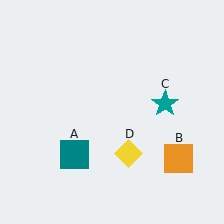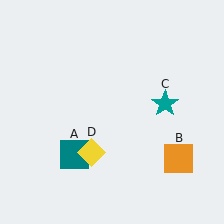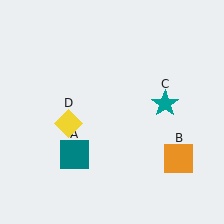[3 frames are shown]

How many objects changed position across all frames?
1 object changed position: yellow diamond (object D).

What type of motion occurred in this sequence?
The yellow diamond (object D) rotated clockwise around the center of the scene.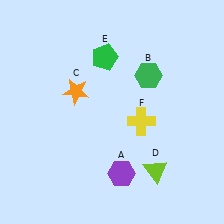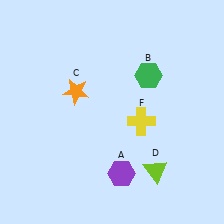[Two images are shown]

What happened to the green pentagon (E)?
The green pentagon (E) was removed in Image 2. It was in the top-left area of Image 1.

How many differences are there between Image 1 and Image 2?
There is 1 difference between the two images.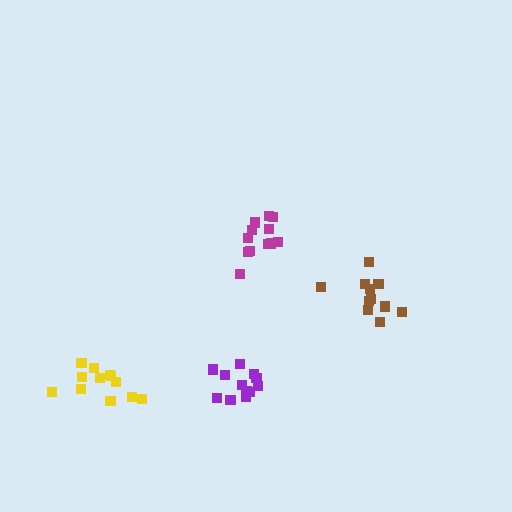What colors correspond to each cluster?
The clusters are colored: purple, brown, yellow, magenta.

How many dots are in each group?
Group 1: 12 dots, Group 2: 11 dots, Group 3: 12 dots, Group 4: 12 dots (47 total).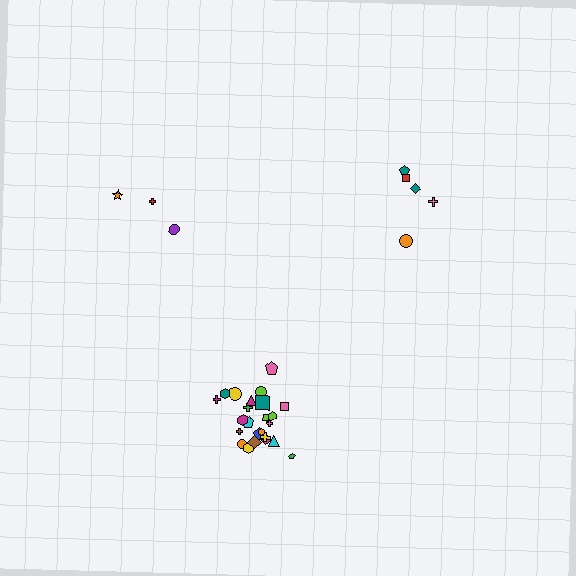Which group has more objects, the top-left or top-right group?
The top-right group.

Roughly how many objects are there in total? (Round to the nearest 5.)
Roughly 35 objects in total.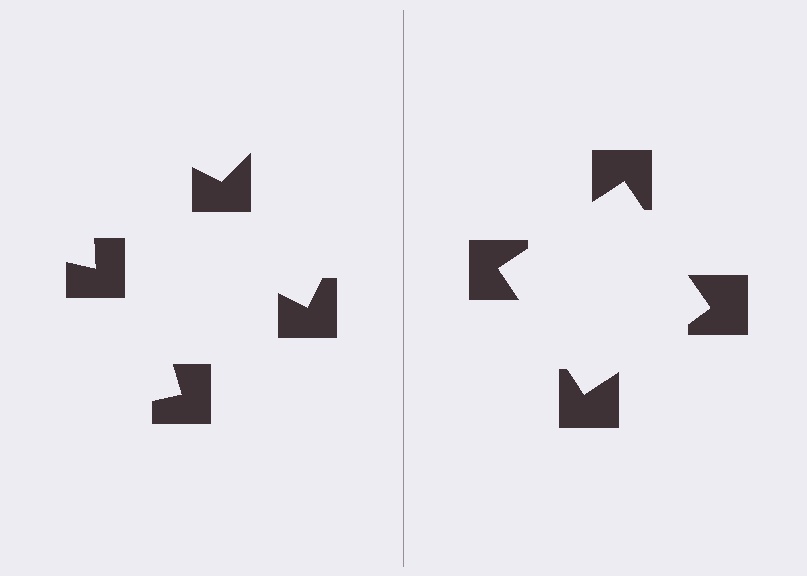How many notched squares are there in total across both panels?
8 — 4 on each side.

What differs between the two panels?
The notched squares are positioned identically on both sides; only the wedge orientations differ. On the right they align to a square; on the left they are misaligned.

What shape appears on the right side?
An illusory square.